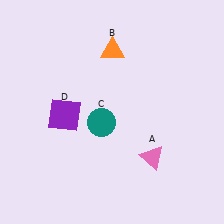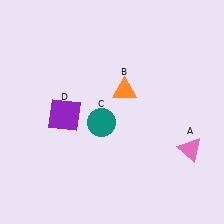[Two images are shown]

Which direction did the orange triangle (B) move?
The orange triangle (B) moved down.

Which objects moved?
The objects that moved are: the pink triangle (A), the orange triangle (B).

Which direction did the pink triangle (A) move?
The pink triangle (A) moved right.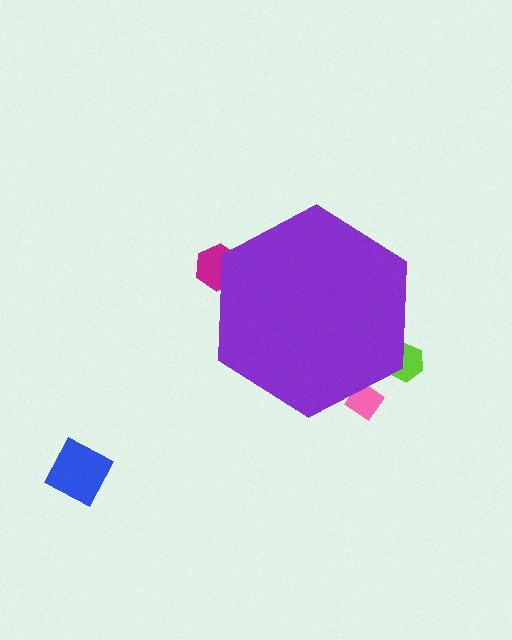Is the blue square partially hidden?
No, the blue square is fully visible.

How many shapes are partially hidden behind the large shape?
3 shapes are partially hidden.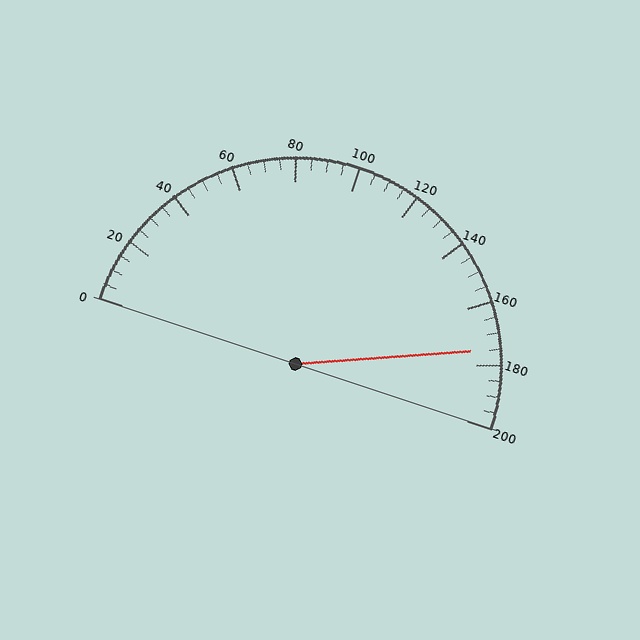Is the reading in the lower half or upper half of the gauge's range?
The reading is in the upper half of the range (0 to 200).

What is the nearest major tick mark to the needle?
The nearest major tick mark is 180.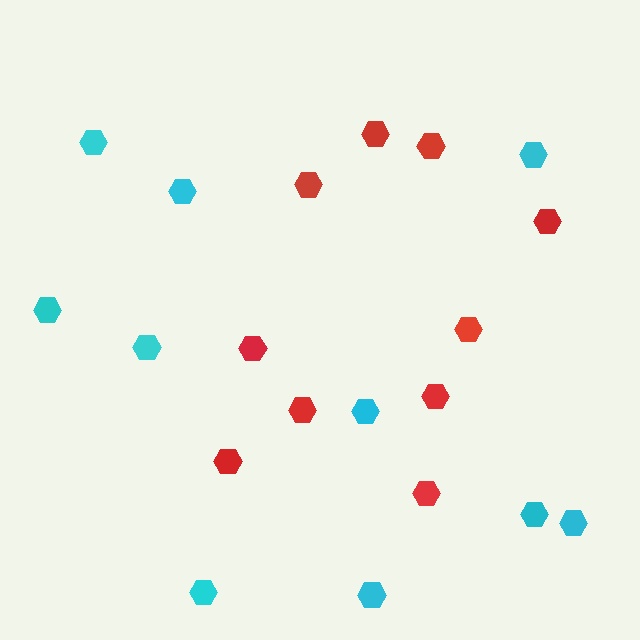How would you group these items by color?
There are 2 groups: one group of red hexagons (10) and one group of cyan hexagons (10).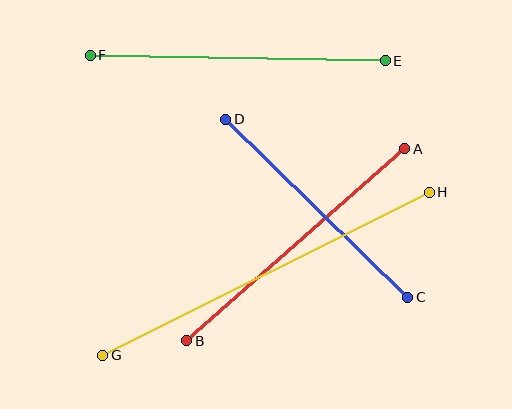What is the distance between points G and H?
The distance is approximately 365 pixels.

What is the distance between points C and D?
The distance is approximately 255 pixels.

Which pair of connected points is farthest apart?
Points G and H are farthest apart.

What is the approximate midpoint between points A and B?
The midpoint is at approximately (296, 245) pixels.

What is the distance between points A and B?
The distance is approximately 291 pixels.